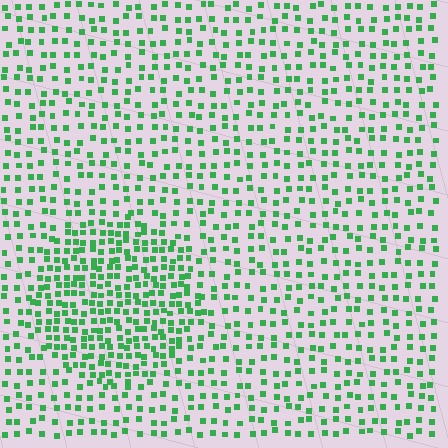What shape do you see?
I see a circle.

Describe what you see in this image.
The image contains small green elements arranged at two different densities. A circle-shaped region is visible where the elements are more densely packed than the surrounding area.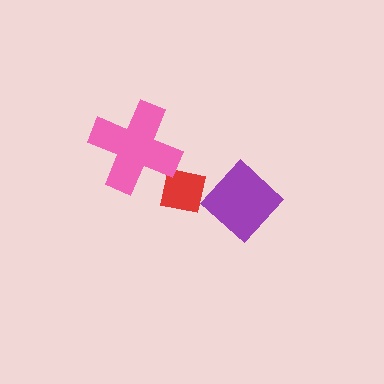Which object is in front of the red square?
The pink cross is in front of the red square.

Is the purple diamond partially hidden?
Yes, it is partially covered by another shape.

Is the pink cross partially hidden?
No, no other shape covers it.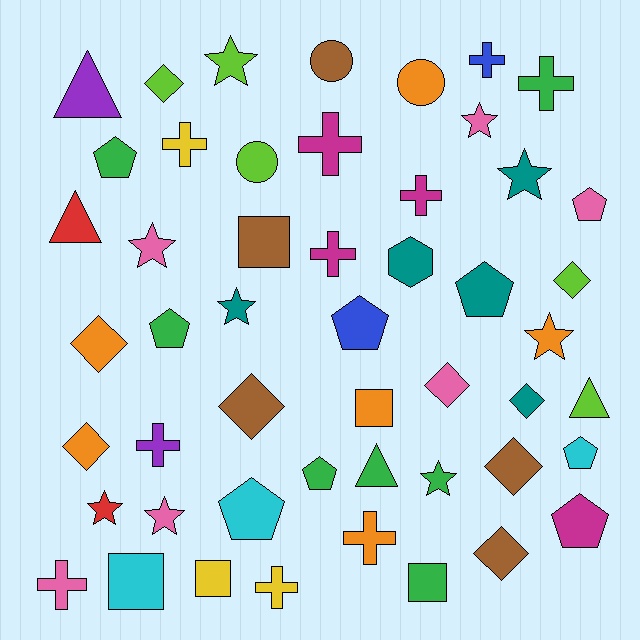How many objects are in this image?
There are 50 objects.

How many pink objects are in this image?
There are 6 pink objects.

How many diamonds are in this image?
There are 9 diamonds.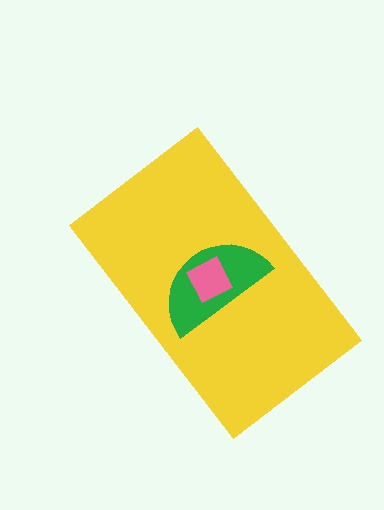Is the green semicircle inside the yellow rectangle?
Yes.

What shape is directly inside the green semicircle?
The pink square.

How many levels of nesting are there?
3.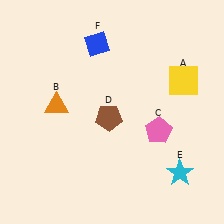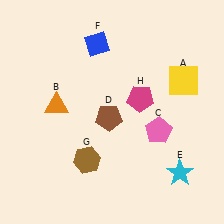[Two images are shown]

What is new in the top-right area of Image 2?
A magenta pentagon (H) was added in the top-right area of Image 2.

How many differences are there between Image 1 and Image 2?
There are 2 differences between the two images.